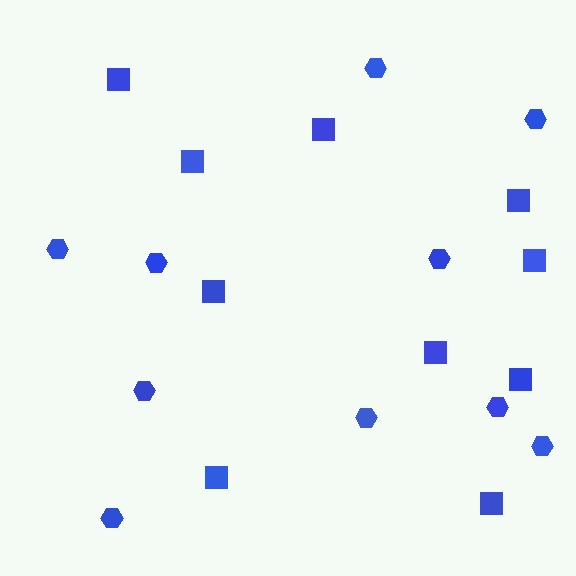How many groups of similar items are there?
There are 2 groups: one group of squares (10) and one group of hexagons (10).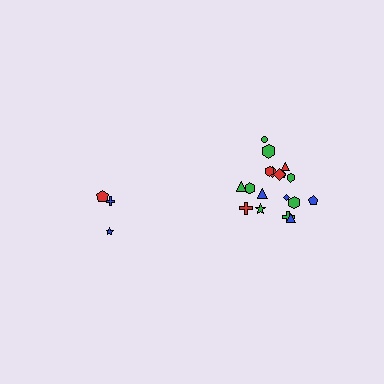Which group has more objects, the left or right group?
The right group.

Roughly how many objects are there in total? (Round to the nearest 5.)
Roughly 20 objects in total.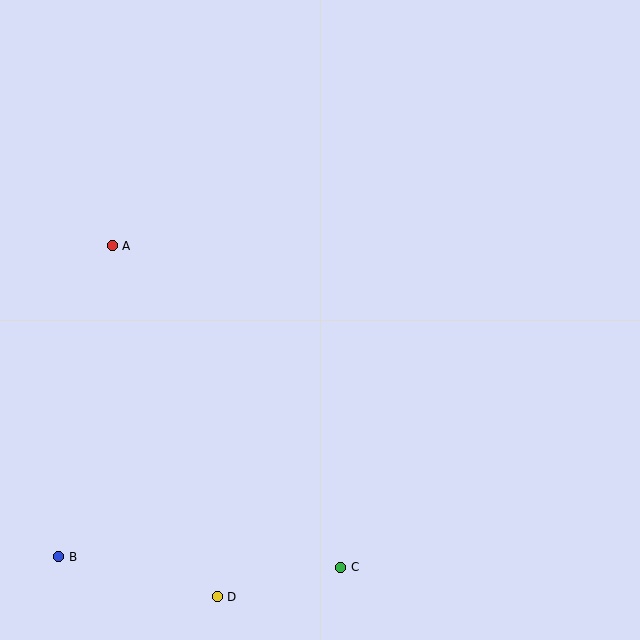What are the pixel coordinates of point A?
Point A is at (112, 246).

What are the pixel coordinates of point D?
Point D is at (217, 597).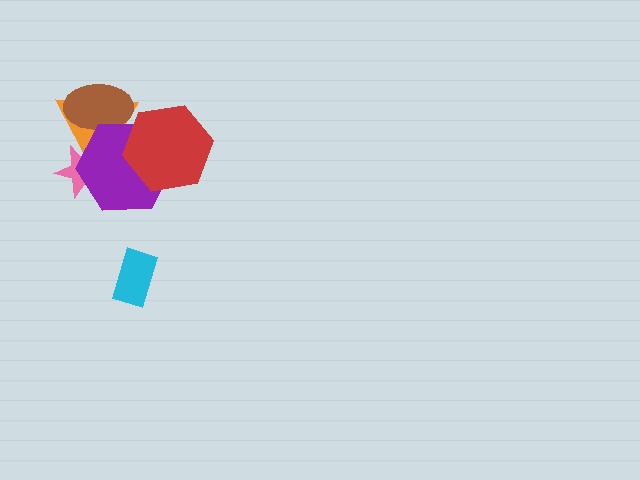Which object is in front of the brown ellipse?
The purple hexagon is in front of the brown ellipse.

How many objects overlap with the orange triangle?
4 objects overlap with the orange triangle.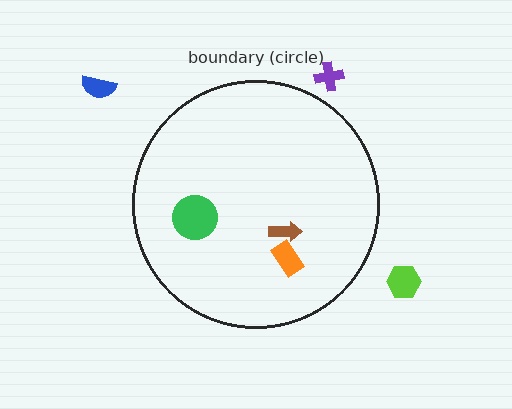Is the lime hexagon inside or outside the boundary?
Outside.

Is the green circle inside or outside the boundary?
Inside.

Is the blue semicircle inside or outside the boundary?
Outside.